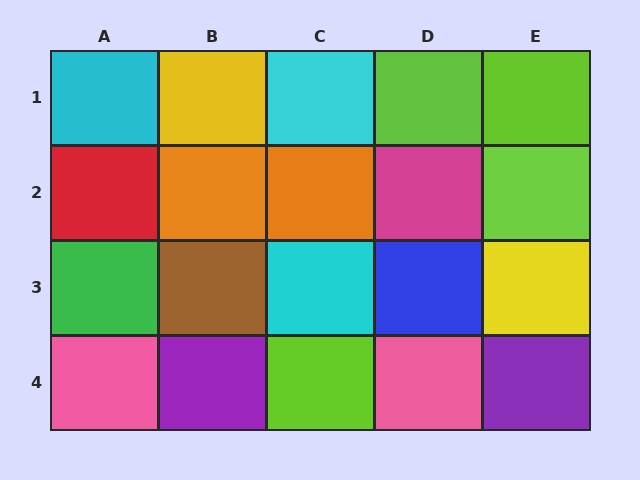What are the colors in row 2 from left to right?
Red, orange, orange, magenta, lime.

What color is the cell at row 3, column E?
Yellow.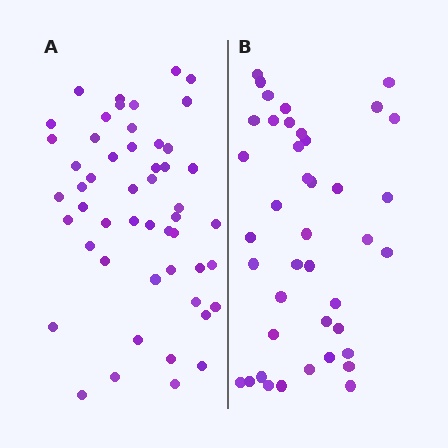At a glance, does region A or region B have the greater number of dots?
Region A (the left region) has more dots.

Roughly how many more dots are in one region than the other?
Region A has roughly 10 or so more dots than region B.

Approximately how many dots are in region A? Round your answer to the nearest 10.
About 50 dots. (The exact count is 51, which rounds to 50.)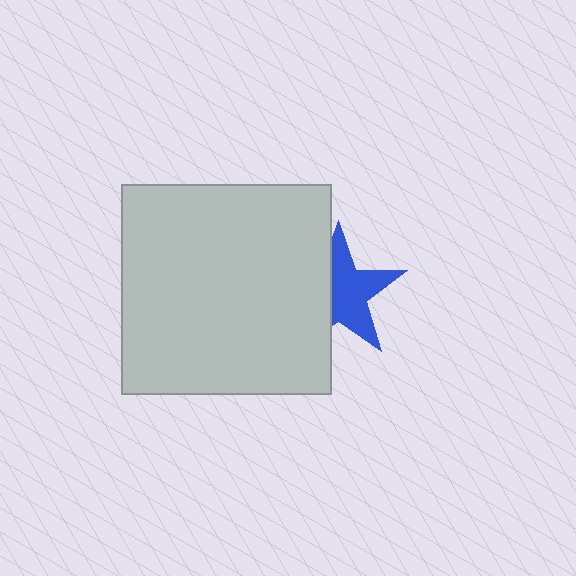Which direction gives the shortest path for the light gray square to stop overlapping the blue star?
Moving left gives the shortest separation.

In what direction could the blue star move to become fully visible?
The blue star could move right. That would shift it out from behind the light gray square entirely.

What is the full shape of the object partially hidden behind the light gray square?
The partially hidden object is a blue star.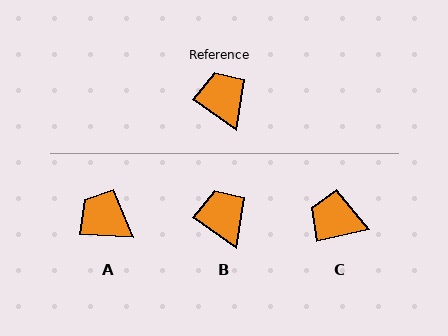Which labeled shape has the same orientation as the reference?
B.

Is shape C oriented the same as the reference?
No, it is off by about 48 degrees.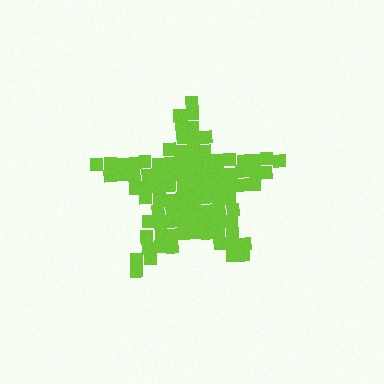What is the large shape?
The large shape is a star.